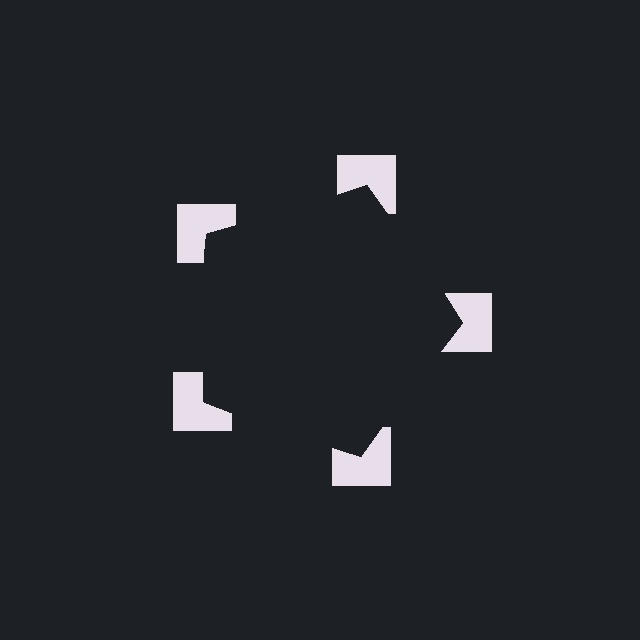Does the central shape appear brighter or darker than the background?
It typically appears slightly darker than the background, even though no actual brightness change is drawn.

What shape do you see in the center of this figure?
An illusory pentagon — its edges are inferred from the aligned wedge cuts in the notched squares, not physically drawn.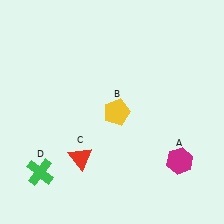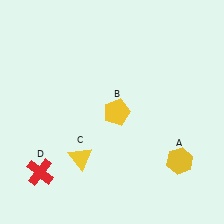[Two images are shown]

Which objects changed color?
A changed from magenta to yellow. C changed from red to yellow. D changed from green to red.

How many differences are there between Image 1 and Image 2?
There are 3 differences between the two images.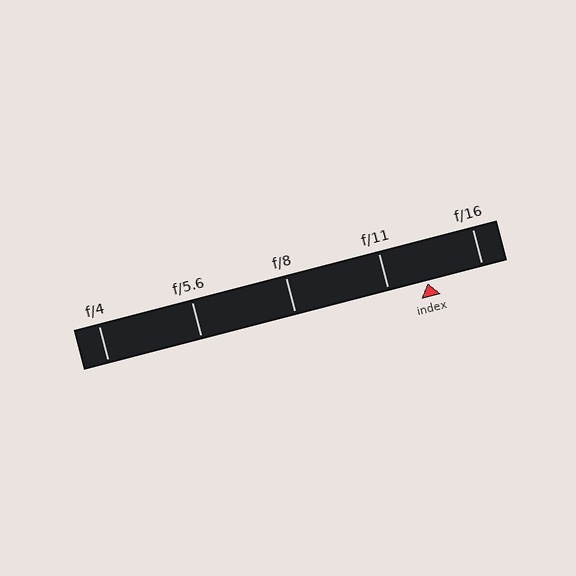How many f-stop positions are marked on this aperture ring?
There are 5 f-stop positions marked.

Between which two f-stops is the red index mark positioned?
The index mark is between f/11 and f/16.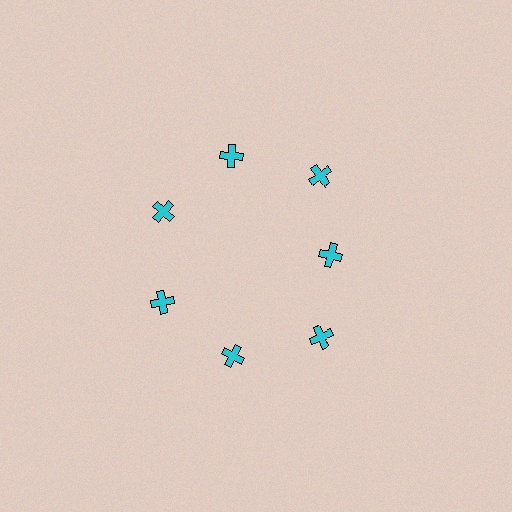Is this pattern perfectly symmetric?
No. The 7 cyan crosses are arranged in a ring, but one element near the 3 o'clock position is pulled inward toward the center, breaking the 7-fold rotational symmetry.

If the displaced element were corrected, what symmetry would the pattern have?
It would have 7-fold rotational symmetry — the pattern would map onto itself every 51 degrees.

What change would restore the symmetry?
The symmetry would be restored by moving it outward, back onto the ring so that all 7 crosses sit at equal angles and equal distance from the center.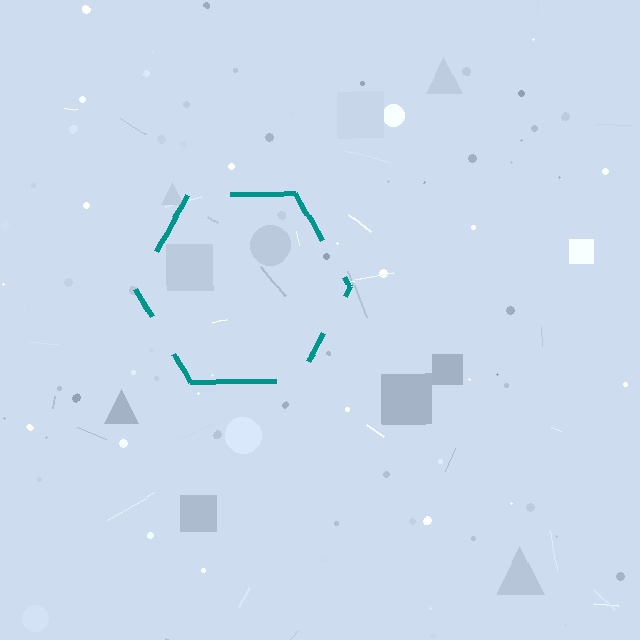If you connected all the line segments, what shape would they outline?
They would outline a hexagon.